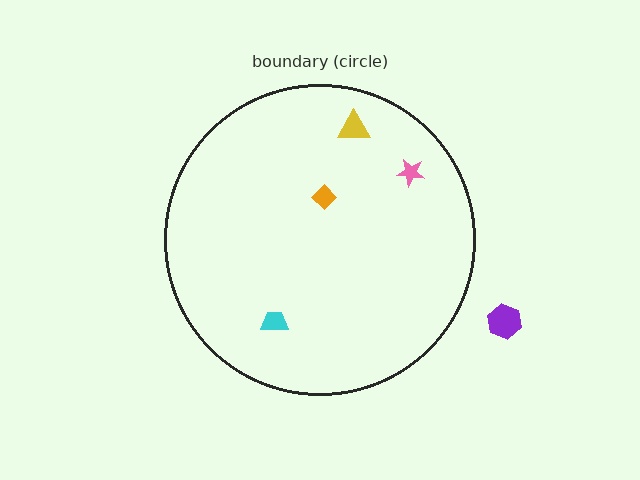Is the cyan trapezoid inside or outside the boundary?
Inside.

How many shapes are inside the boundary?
4 inside, 1 outside.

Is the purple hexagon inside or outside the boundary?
Outside.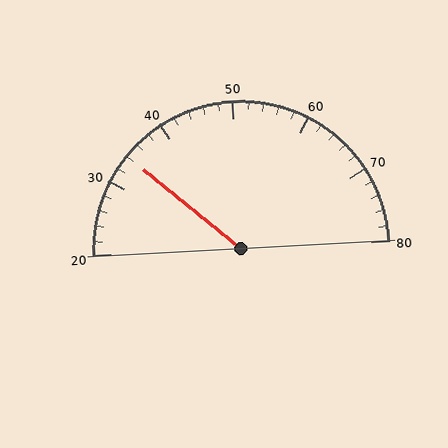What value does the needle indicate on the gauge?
The needle indicates approximately 34.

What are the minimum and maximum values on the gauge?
The gauge ranges from 20 to 80.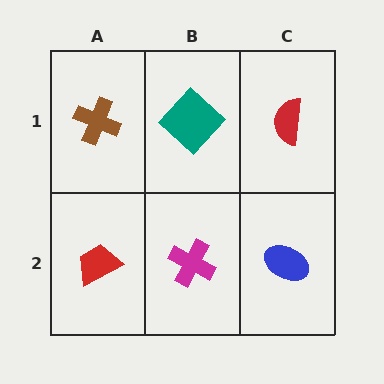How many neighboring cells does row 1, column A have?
2.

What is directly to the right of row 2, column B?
A blue ellipse.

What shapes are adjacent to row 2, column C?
A red semicircle (row 1, column C), a magenta cross (row 2, column B).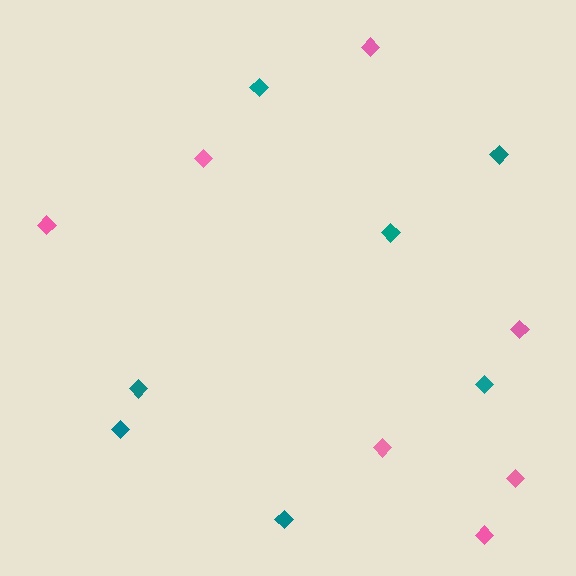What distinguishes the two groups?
There are 2 groups: one group of teal diamonds (7) and one group of pink diamonds (7).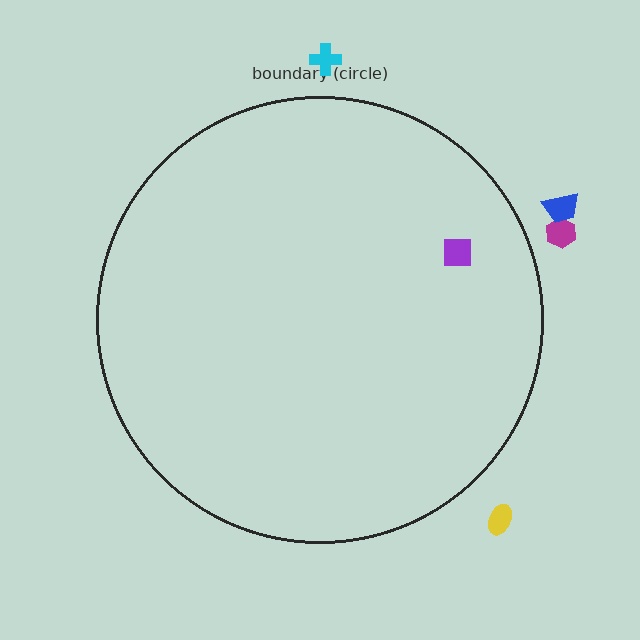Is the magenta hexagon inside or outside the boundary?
Outside.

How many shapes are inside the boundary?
1 inside, 4 outside.